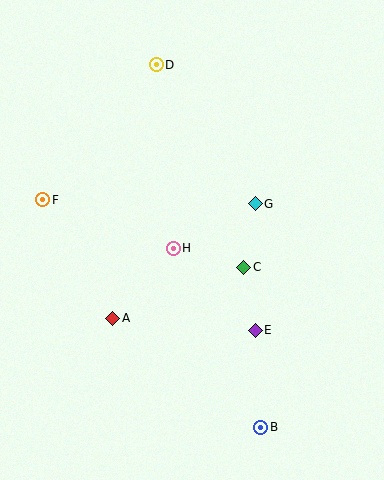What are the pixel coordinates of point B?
Point B is at (261, 427).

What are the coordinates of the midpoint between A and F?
The midpoint between A and F is at (78, 259).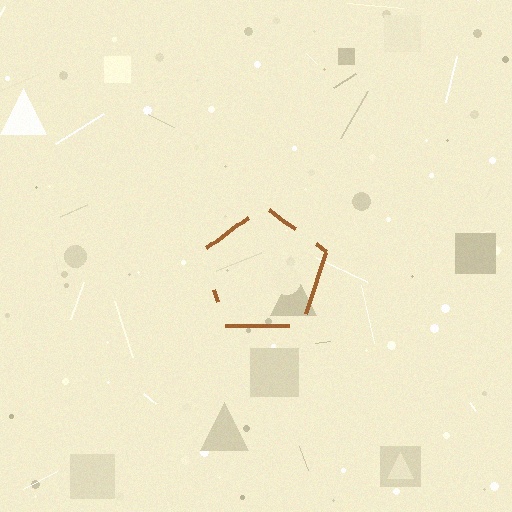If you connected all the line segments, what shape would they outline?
They would outline a pentagon.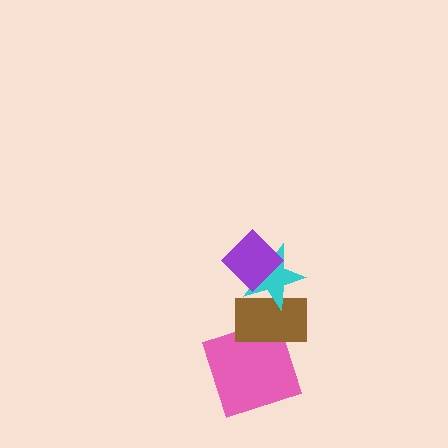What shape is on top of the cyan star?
The purple diamond is on top of the cyan star.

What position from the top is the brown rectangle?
The brown rectangle is 3rd from the top.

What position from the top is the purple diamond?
The purple diamond is 1st from the top.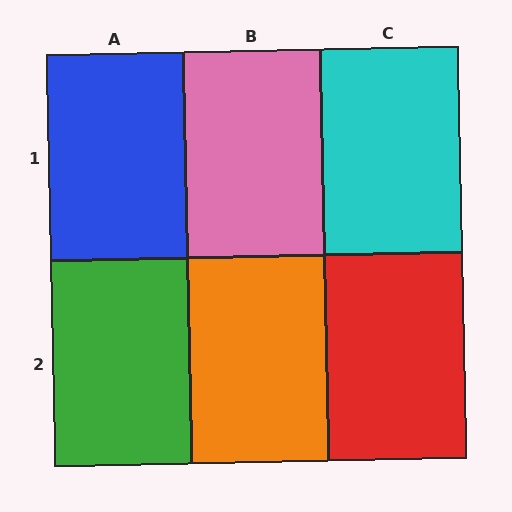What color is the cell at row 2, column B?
Orange.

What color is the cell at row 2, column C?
Red.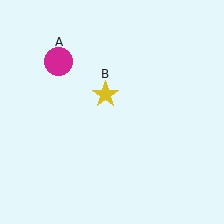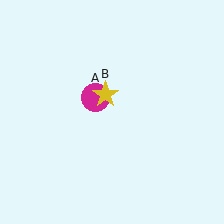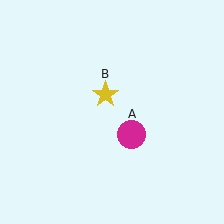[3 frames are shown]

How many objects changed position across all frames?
1 object changed position: magenta circle (object A).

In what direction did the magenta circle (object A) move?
The magenta circle (object A) moved down and to the right.